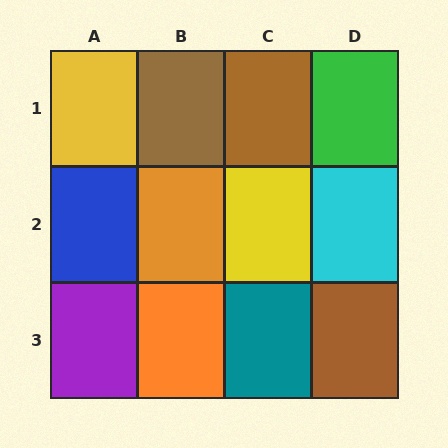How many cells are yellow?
2 cells are yellow.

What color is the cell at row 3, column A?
Purple.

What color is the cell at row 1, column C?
Brown.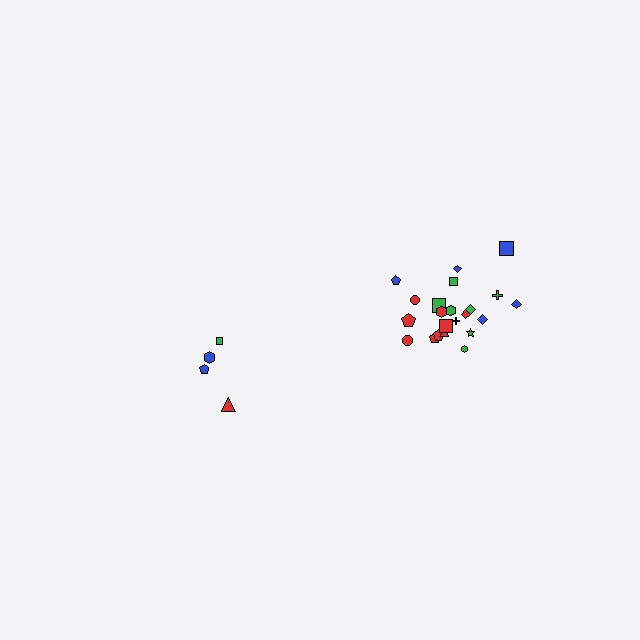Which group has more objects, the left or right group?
The right group.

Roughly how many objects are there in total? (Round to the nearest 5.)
Roughly 25 objects in total.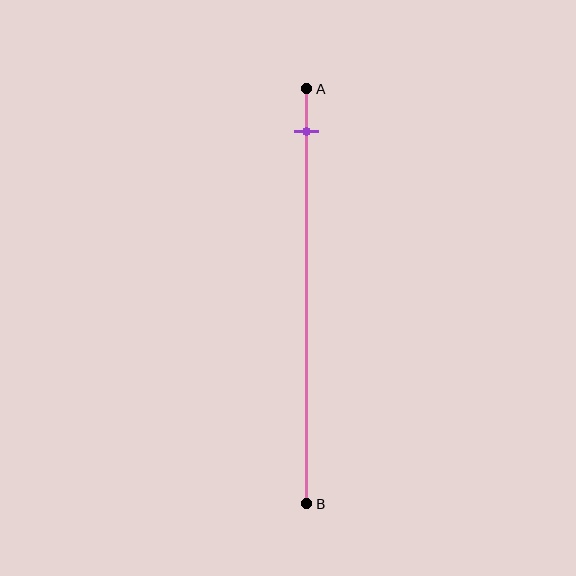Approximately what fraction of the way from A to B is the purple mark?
The purple mark is approximately 10% of the way from A to B.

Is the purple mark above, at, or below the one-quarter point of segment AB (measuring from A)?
The purple mark is above the one-quarter point of segment AB.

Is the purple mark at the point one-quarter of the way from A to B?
No, the mark is at about 10% from A, not at the 25% one-quarter point.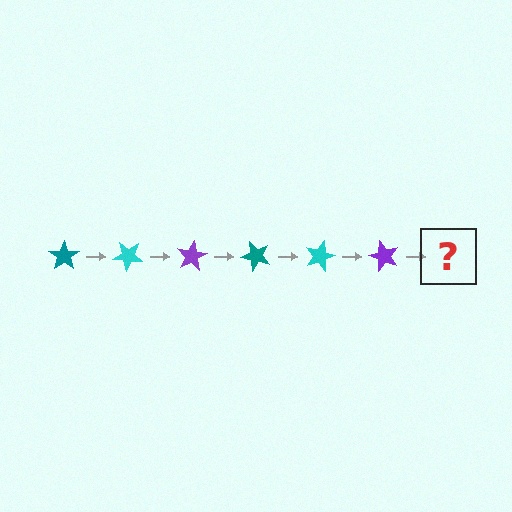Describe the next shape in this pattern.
It should be a teal star, rotated 240 degrees from the start.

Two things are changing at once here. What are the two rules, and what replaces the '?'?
The two rules are that it rotates 40 degrees each step and the color cycles through teal, cyan, and purple. The '?' should be a teal star, rotated 240 degrees from the start.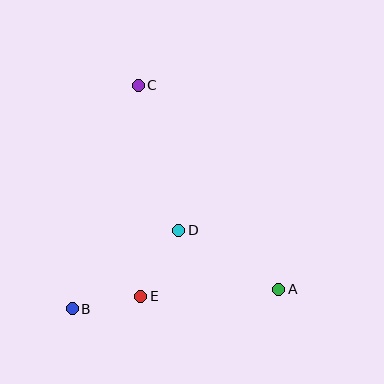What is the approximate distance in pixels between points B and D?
The distance between B and D is approximately 133 pixels.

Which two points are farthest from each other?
Points A and C are farthest from each other.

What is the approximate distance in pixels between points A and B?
The distance between A and B is approximately 208 pixels.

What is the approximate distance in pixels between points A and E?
The distance between A and E is approximately 139 pixels.